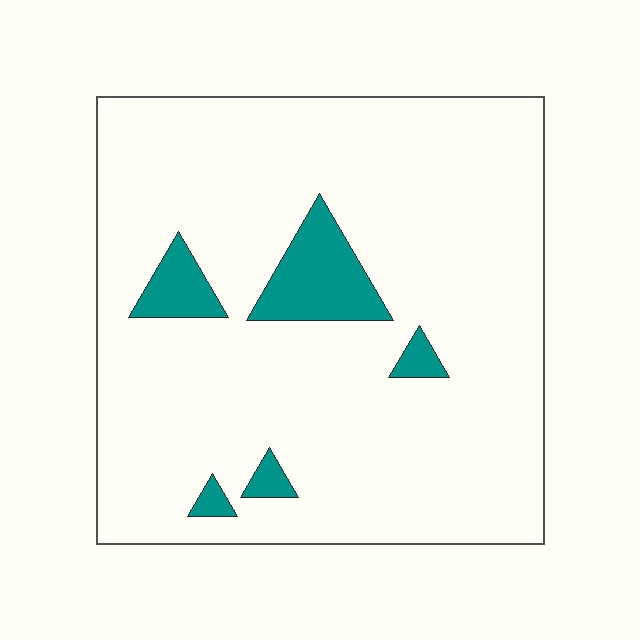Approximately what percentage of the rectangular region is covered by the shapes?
Approximately 10%.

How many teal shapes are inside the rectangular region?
5.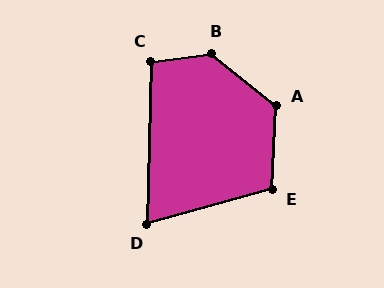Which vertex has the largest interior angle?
B, at approximately 134 degrees.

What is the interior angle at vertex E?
Approximately 108 degrees (obtuse).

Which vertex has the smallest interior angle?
D, at approximately 73 degrees.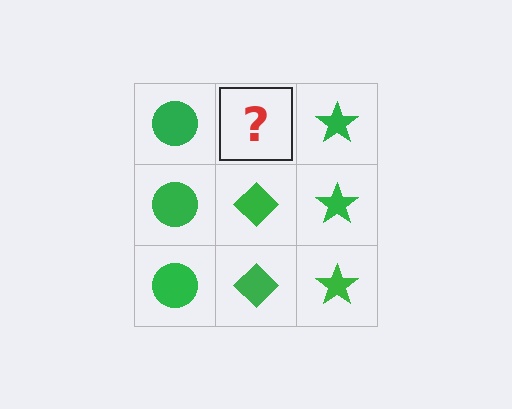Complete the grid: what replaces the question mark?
The question mark should be replaced with a green diamond.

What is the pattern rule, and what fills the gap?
The rule is that each column has a consistent shape. The gap should be filled with a green diamond.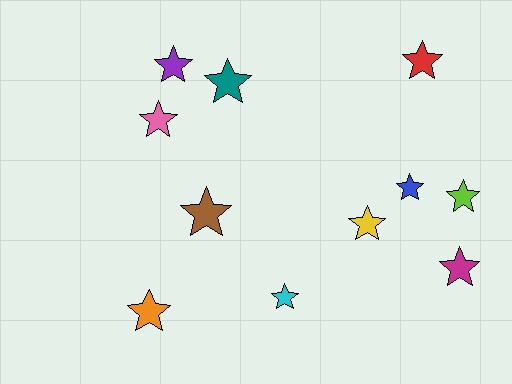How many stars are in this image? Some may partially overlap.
There are 11 stars.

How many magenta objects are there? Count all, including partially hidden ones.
There is 1 magenta object.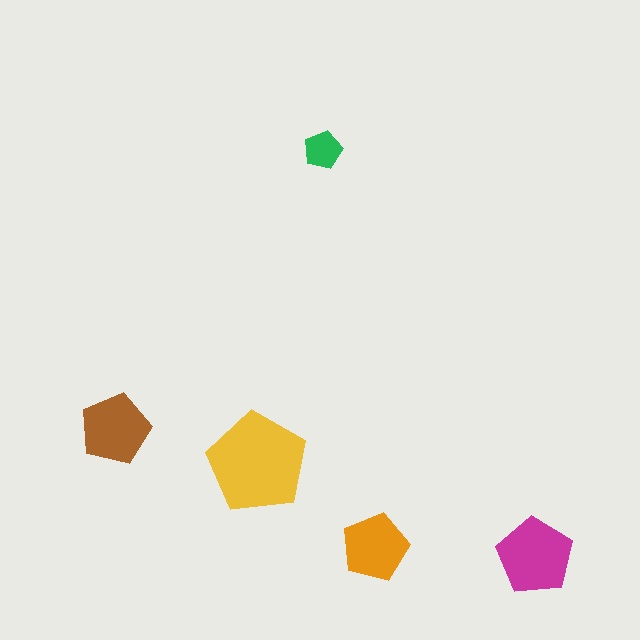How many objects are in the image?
There are 5 objects in the image.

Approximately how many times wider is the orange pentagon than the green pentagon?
About 2 times wider.